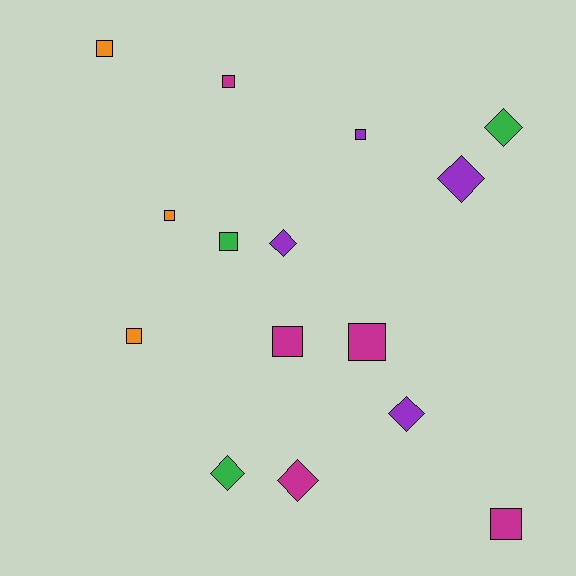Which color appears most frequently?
Magenta, with 5 objects.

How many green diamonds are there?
There are 2 green diamonds.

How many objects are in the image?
There are 15 objects.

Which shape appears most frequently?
Square, with 9 objects.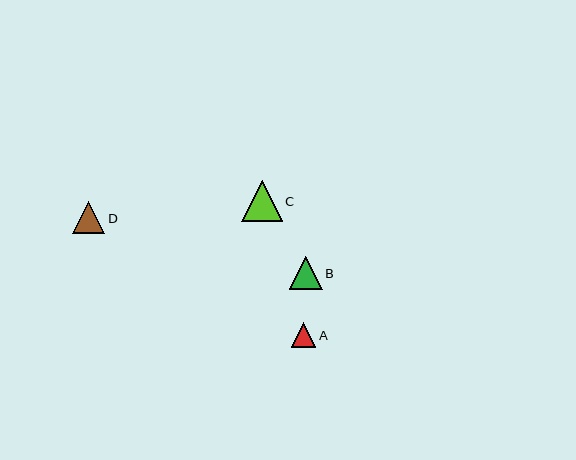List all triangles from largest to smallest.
From largest to smallest: C, B, D, A.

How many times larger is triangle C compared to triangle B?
Triangle C is approximately 1.2 times the size of triangle B.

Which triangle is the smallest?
Triangle A is the smallest with a size of approximately 25 pixels.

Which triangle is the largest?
Triangle C is the largest with a size of approximately 41 pixels.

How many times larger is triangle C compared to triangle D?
Triangle C is approximately 1.3 times the size of triangle D.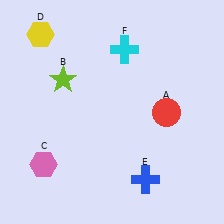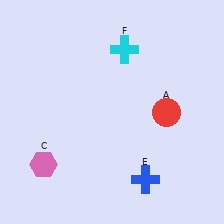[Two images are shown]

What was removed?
The lime star (B), the yellow hexagon (D) were removed in Image 2.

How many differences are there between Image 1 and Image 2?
There are 2 differences between the two images.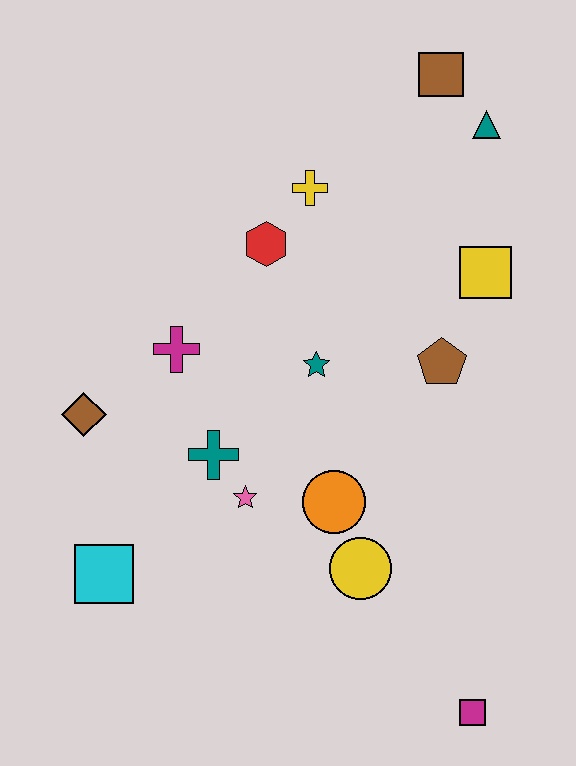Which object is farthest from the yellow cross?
The magenta square is farthest from the yellow cross.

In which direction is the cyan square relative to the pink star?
The cyan square is to the left of the pink star.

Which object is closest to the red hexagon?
The yellow cross is closest to the red hexagon.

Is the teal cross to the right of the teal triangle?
No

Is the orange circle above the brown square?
No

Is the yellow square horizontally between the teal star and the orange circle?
No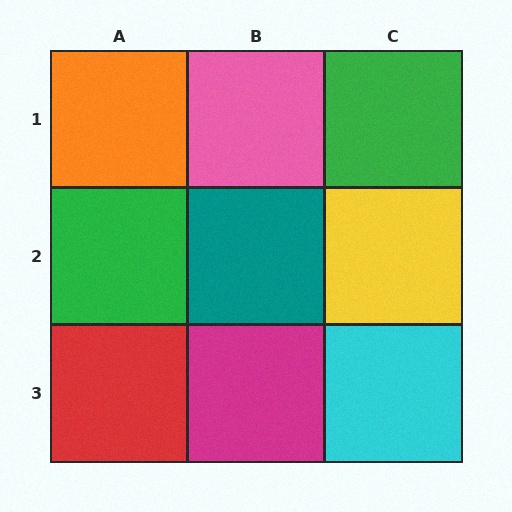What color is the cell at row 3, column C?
Cyan.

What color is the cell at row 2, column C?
Yellow.